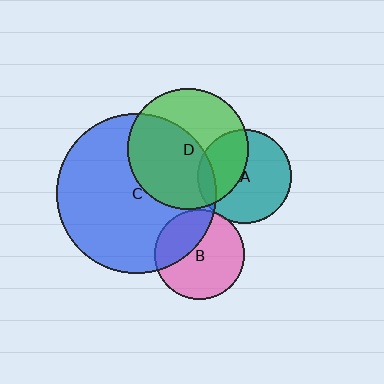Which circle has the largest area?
Circle C (blue).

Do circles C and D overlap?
Yes.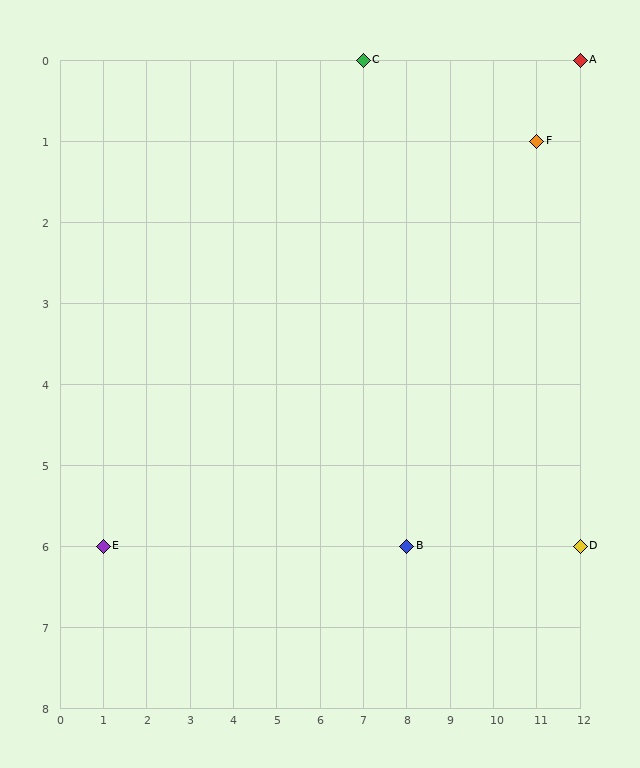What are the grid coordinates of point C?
Point C is at grid coordinates (7, 0).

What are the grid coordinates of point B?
Point B is at grid coordinates (8, 6).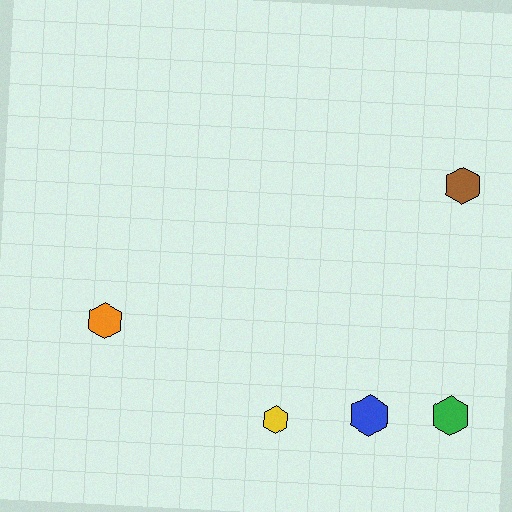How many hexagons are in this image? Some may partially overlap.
There are 5 hexagons.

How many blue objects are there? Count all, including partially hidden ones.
There is 1 blue object.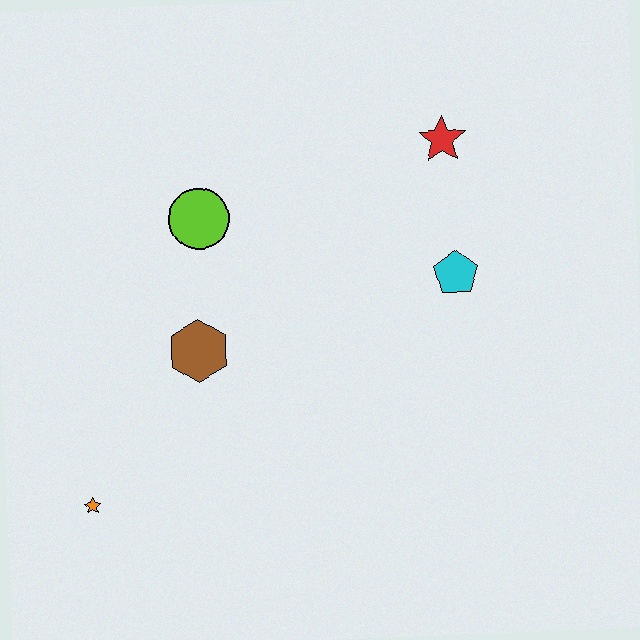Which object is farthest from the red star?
The orange star is farthest from the red star.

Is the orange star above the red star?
No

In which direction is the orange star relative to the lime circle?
The orange star is below the lime circle.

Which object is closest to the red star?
The cyan pentagon is closest to the red star.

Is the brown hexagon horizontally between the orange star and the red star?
Yes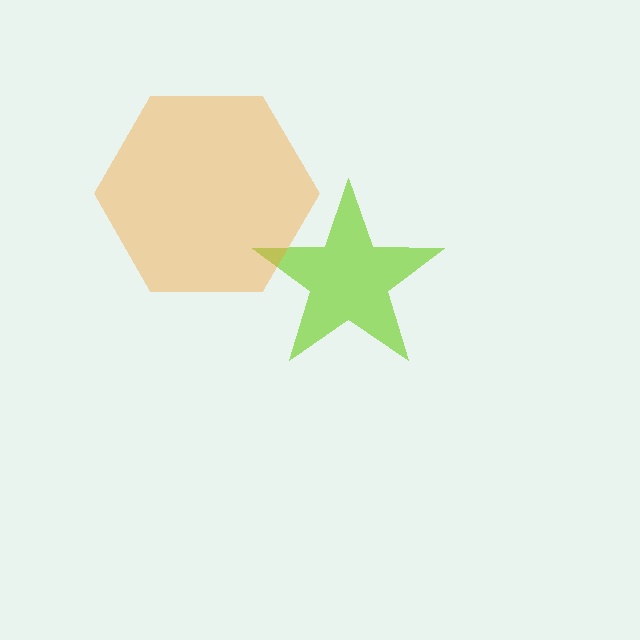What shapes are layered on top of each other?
The layered shapes are: a lime star, an orange hexagon.